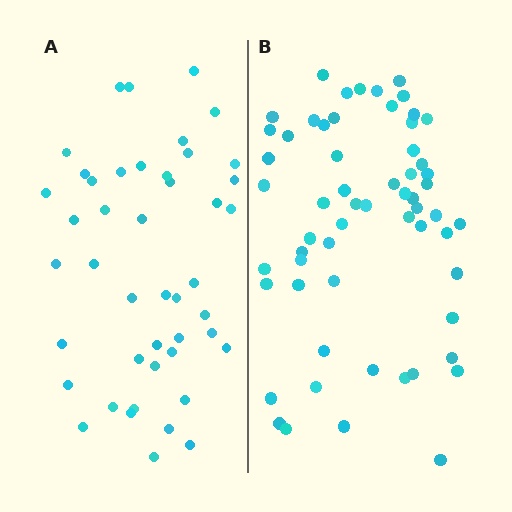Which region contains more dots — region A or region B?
Region B (the right region) has more dots.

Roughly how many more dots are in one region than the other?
Region B has approximately 15 more dots than region A.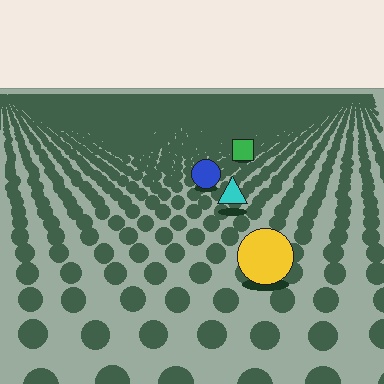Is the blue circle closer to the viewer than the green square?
Yes. The blue circle is closer — you can tell from the texture gradient: the ground texture is coarser near it.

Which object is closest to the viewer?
The yellow circle is closest. The texture marks near it are larger and more spread out.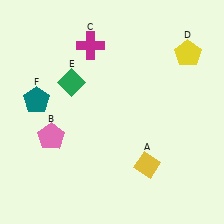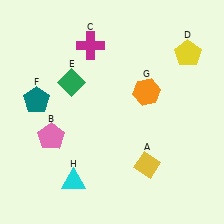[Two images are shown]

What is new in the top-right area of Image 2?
An orange hexagon (G) was added in the top-right area of Image 2.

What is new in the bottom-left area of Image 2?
A cyan triangle (H) was added in the bottom-left area of Image 2.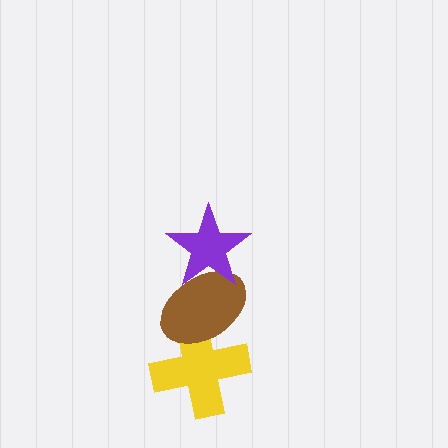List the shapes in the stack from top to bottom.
From top to bottom: the purple star, the brown ellipse, the yellow cross.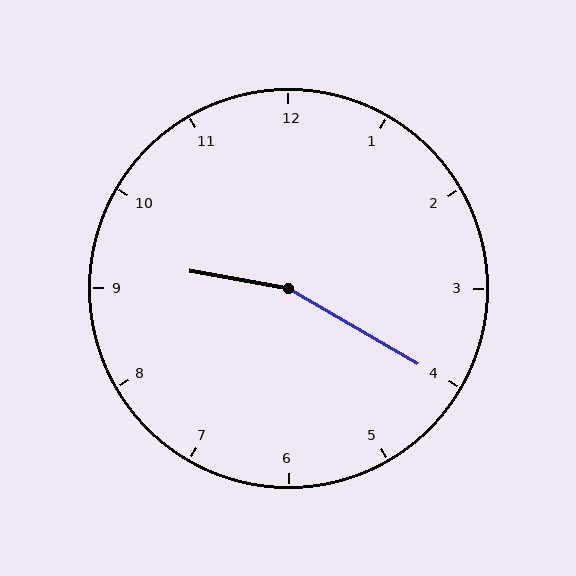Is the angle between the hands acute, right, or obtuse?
It is obtuse.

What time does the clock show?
9:20.